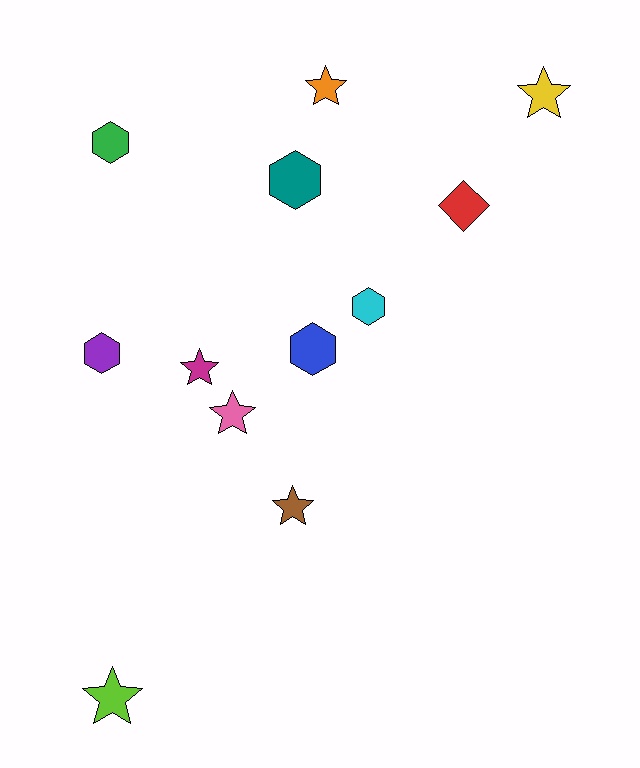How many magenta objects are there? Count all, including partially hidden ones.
There is 1 magenta object.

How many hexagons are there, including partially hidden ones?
There are 5 hexagons.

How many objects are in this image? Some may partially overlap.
There are 12 objects.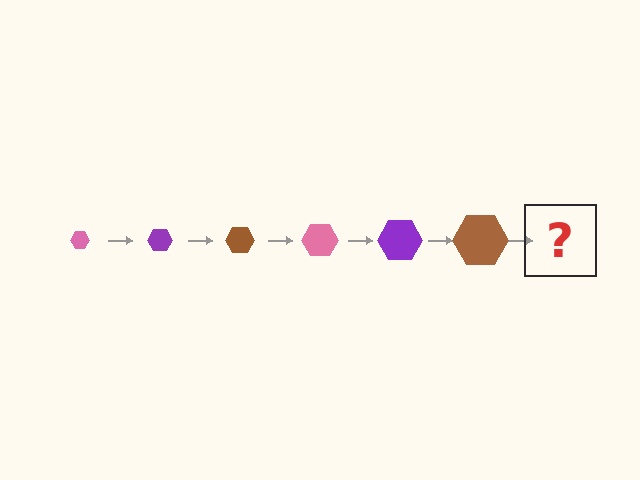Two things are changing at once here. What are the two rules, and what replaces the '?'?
The two rules are that the hexagon grows larger each step and the color cycles through pink, purple, and brown. The '?' should be a pink hexagon, larger than the previous one.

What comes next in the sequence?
The next element should be a pink hexagon, larger than the previous one.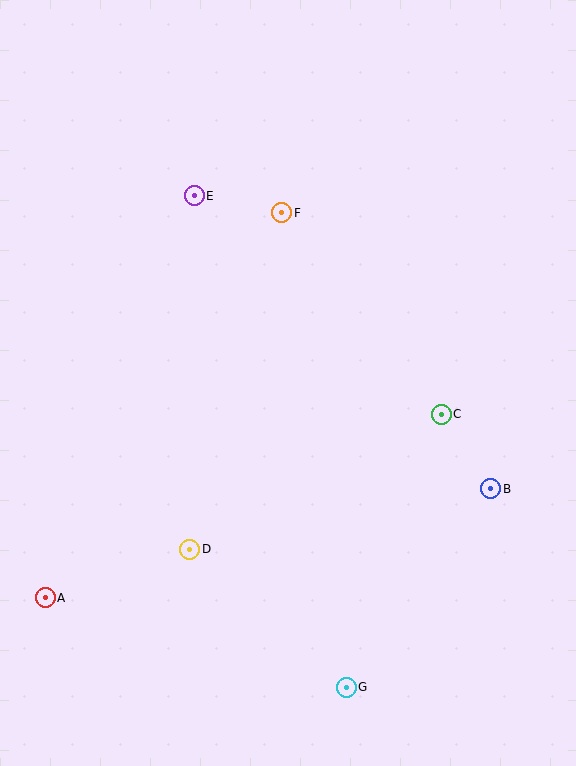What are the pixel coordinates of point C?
Point C is at (441, 414).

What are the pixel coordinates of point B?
Point B is at (491, 489).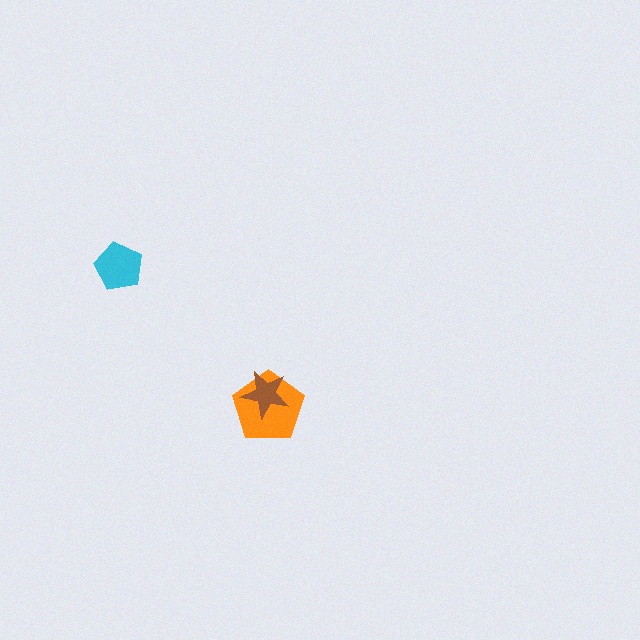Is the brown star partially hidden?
No, no other shape covers it.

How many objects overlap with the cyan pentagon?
0 objects overlap with the cyan pentagon.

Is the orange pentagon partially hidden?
Yes, it is partially covered by another shape.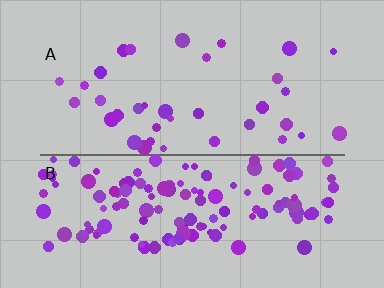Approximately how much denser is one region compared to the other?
Approximately 3.7× — region B over region A.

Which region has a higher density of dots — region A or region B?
B (the bottom).